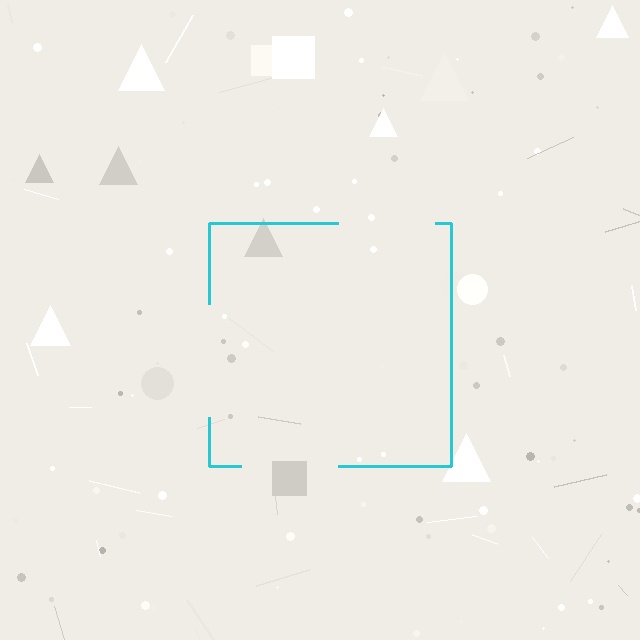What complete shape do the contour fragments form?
The contour fragments form a square.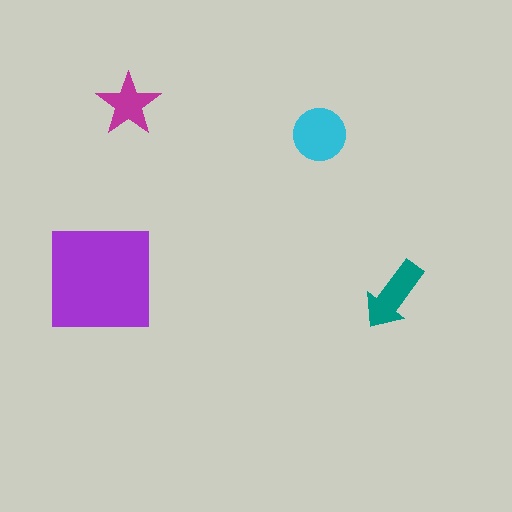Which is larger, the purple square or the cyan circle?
The purple square.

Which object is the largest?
The purple square.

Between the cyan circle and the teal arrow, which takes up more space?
The cyan circle.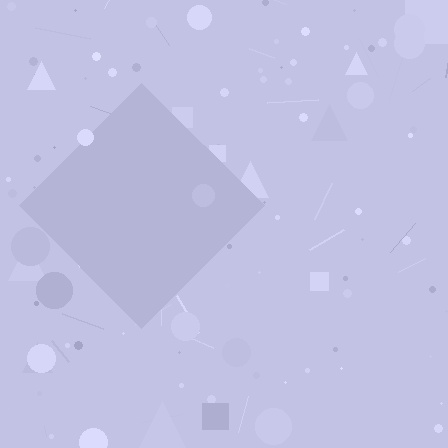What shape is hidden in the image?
A diamond is hidden in the image.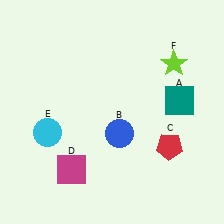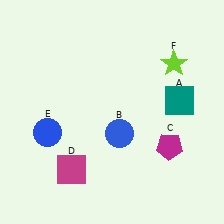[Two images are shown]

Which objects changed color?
C changed from red to magenta. E changed from cyan to blue.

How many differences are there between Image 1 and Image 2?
There are 2 differences between the two images.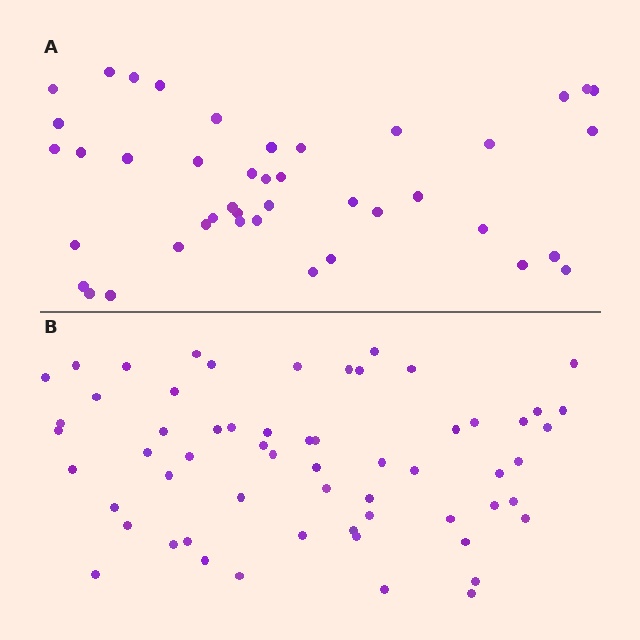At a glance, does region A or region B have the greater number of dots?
Region B (the bottom region) has more dots.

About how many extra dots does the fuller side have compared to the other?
Region B has approximately 20 more dots than region A.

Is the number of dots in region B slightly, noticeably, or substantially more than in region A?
Region B has noticeably more, but not dramatically so. The ratio is roughly 1.4 to 1.